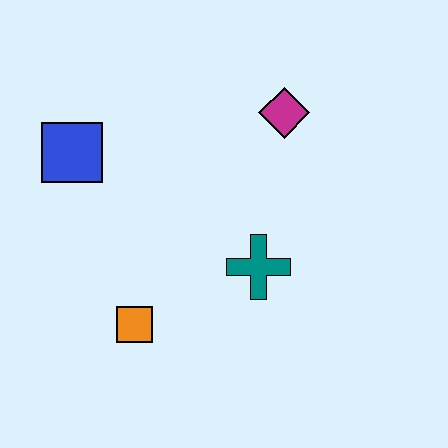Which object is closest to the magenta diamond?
The teal cross is closest to the magenta diamond.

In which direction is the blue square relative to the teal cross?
The blue square is to the left of the teal cross.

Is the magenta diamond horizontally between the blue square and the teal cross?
No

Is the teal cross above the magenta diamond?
No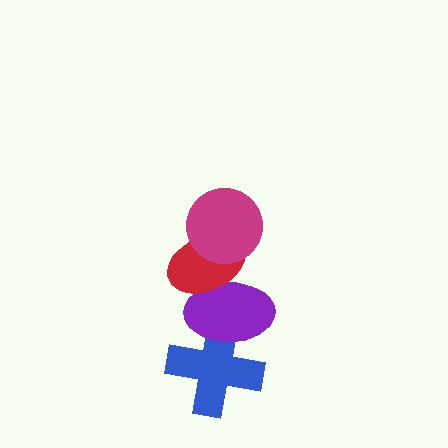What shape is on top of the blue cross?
The purple ellipse is on top of the blue cross.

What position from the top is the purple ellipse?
The purple ellipse is 3rd from the top.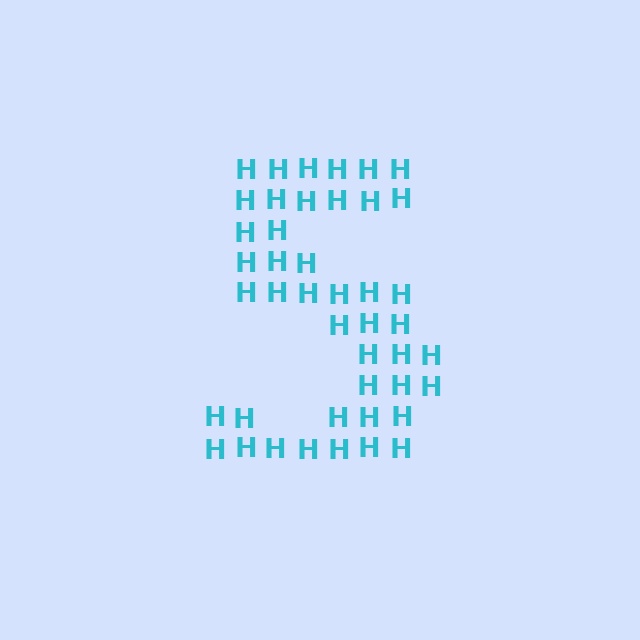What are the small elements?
The small elements are letter H's.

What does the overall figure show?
The overall figure shows the digit 5.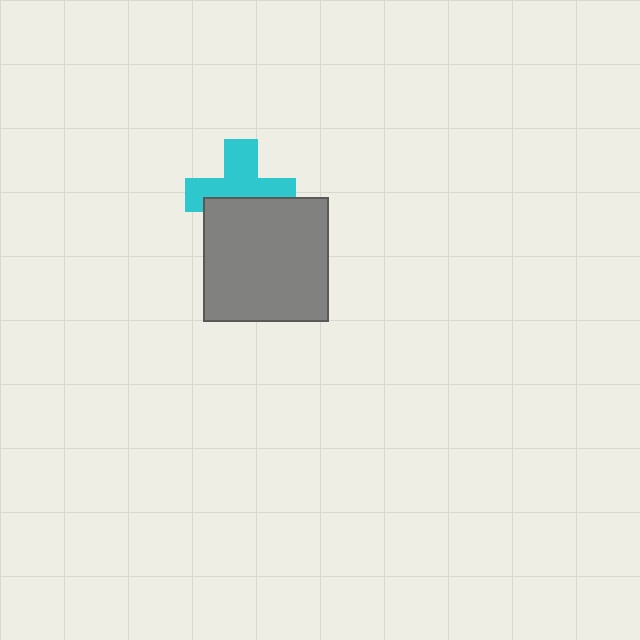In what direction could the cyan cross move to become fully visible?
The cyan cross could move up. That would shift it out from behind the gray square entirely.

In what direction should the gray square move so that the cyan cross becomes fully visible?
The gray square should move down. That is the shortest direction to clear the overlap and leave the cyan cross fully visible.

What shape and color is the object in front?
The object in front is a gray square.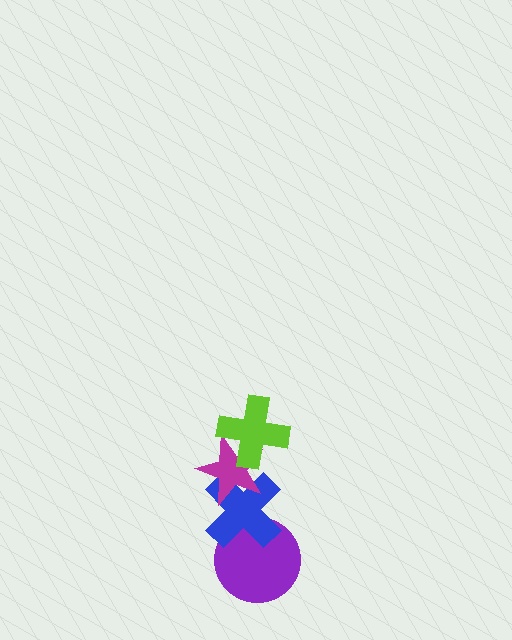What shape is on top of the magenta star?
The lime cross is on top of the magenta star.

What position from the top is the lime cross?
The lime cross is 1st from the top.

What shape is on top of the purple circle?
The blue cross is on top of the purple circle.